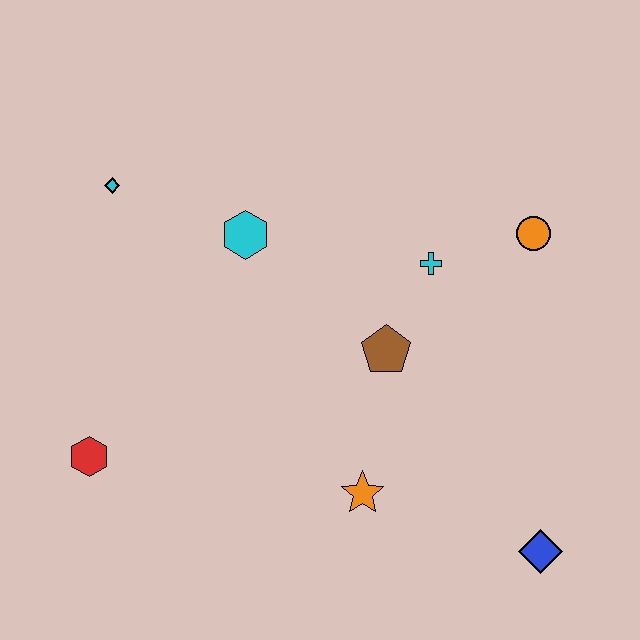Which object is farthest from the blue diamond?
The cyan diamond is farthest from the blue diamond.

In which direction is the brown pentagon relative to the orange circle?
The brown pentagon is to the left of the orange circle.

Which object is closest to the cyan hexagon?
The cyan diamond is closest to the cyan hexagon.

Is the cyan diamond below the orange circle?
No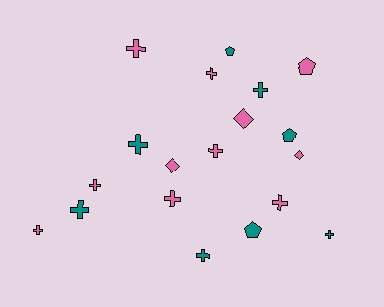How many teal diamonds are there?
There are no teal diamonds.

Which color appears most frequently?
Pink, with 11 objects.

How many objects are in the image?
There are 19 objects.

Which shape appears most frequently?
Cross, with 12 objects.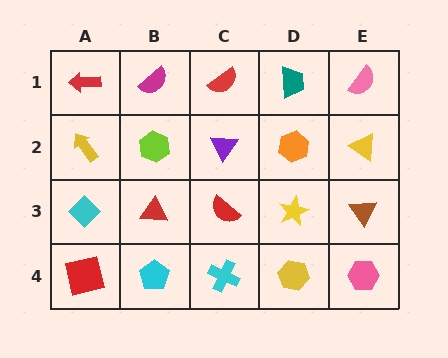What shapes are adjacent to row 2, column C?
A red semicircle (row 1, column C), a red semicircle (row 3, column C), a lime hexagon (row 2, column B), an orange hexagon (row 2, column D).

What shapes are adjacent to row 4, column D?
A yellow star (row 3, column D), a cyan cross (row 4, column C), a pink hexagon (row 4, column E).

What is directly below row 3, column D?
A yellow hexagon.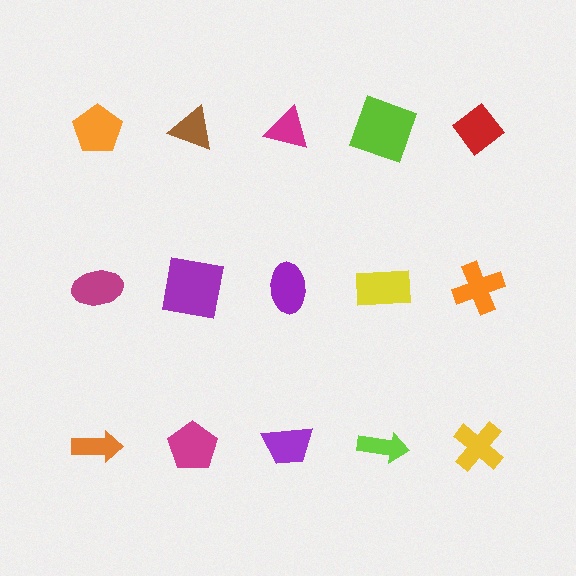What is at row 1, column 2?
A brown triangle.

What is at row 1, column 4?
A lime square.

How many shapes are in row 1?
5 shapes.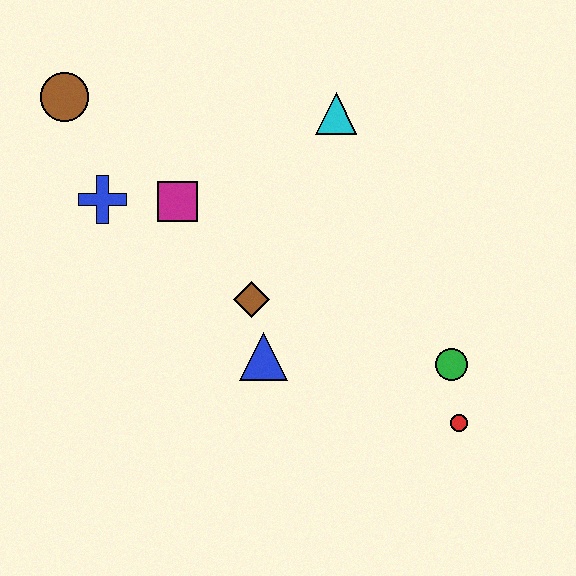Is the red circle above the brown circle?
No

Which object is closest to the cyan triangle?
The magenta square is closest to the cyan triangle.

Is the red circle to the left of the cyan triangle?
No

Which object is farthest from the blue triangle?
The brown circle is farthest from the blue triangle.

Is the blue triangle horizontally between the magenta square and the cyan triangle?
Yes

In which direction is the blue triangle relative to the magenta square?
The blue triangle is below the magenta square.